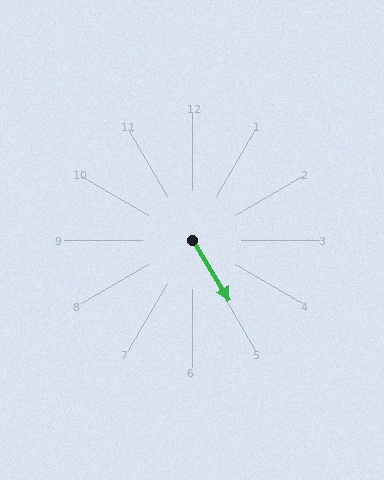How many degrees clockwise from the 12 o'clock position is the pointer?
Approximately 149 degrees.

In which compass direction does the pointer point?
Southeast.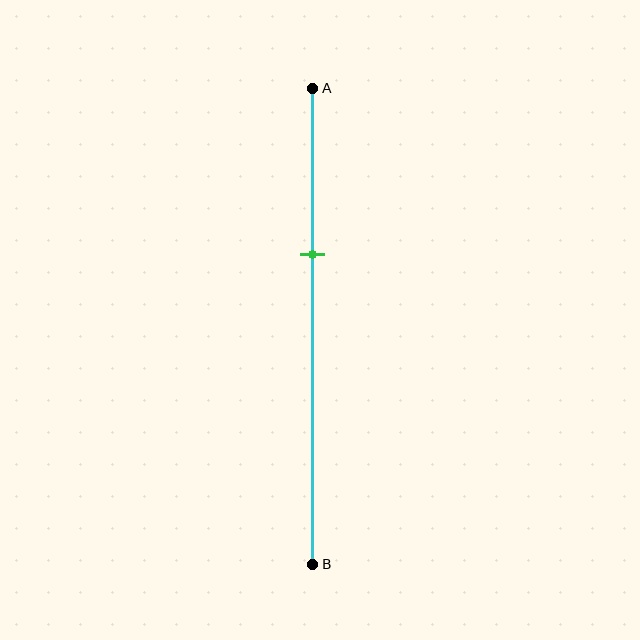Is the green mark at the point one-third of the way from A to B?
Yes, the mark is approximately at the one-third point.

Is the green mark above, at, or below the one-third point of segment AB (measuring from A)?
The green mark is approximately at the one-third point of segment AB.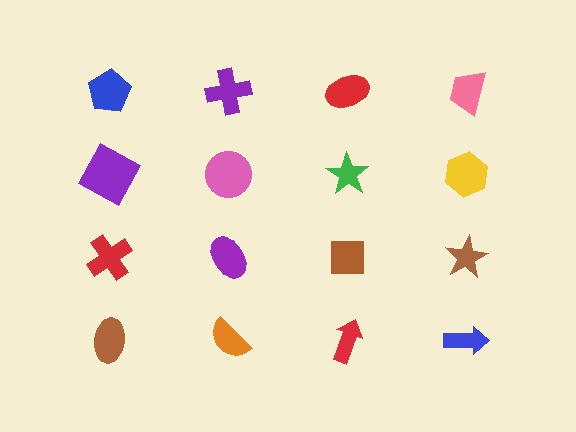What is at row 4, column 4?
A blue arrow.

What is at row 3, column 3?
A brown square.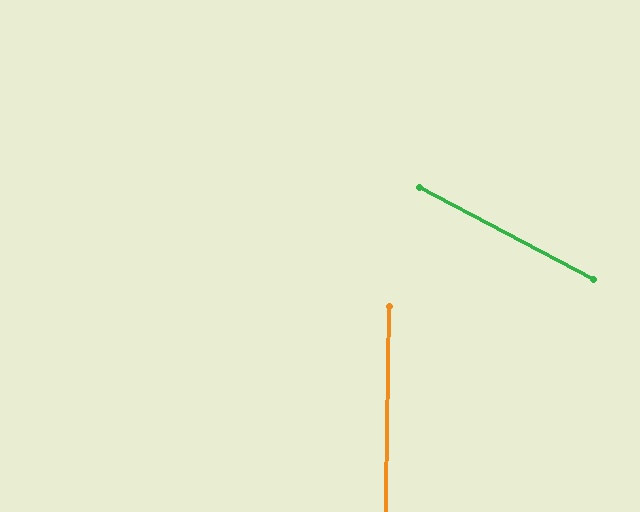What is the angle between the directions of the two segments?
Approximately 63 degrees.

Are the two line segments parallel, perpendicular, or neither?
Neither parallel nor perpendicular — they differ by about 63°.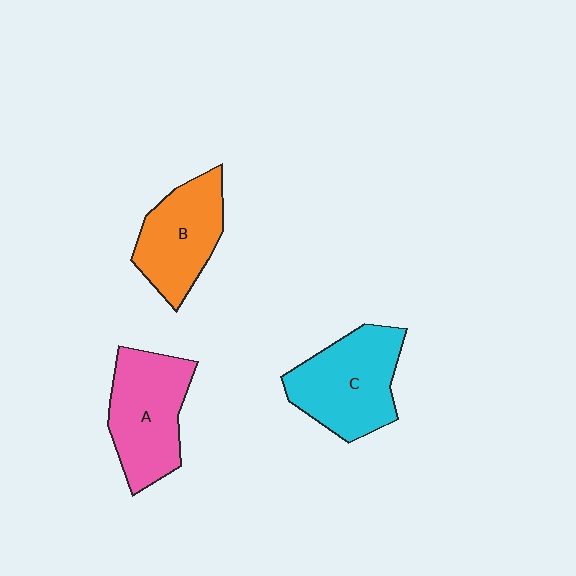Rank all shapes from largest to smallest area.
From largest to smallest: C (cyan), A (pink), B (orange).